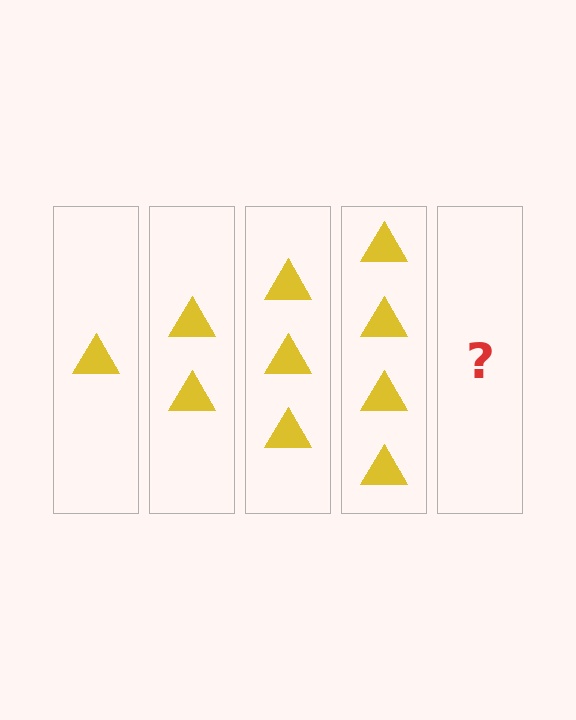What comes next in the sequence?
The next element should be 5 triangles.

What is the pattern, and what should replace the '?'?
The pattern is that each step adds one more triangle. The '?' should be 5 triangles.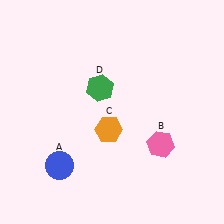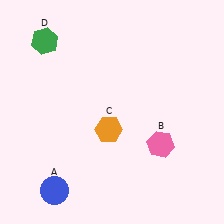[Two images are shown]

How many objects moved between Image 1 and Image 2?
2 objects moved between the two images.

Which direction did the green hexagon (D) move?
The green hexagon (D) moved left.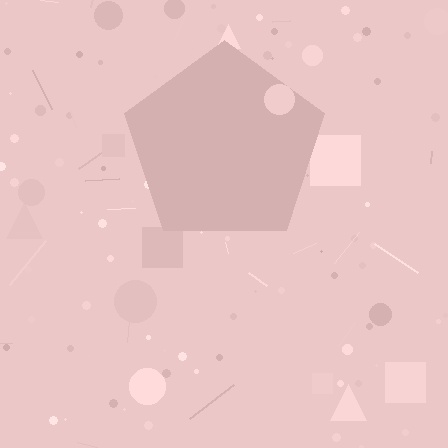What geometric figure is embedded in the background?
A pentagon is embedded in the background.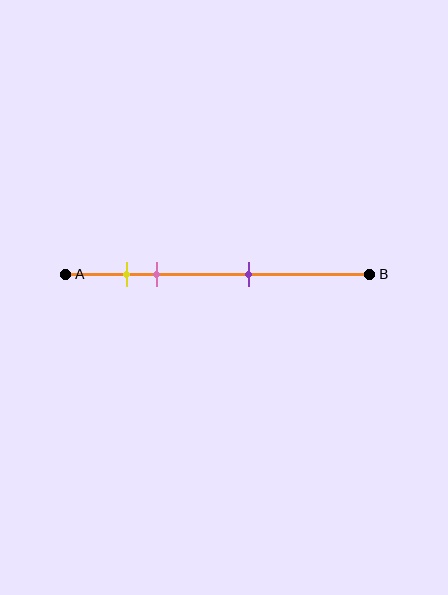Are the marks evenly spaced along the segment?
No, the marks are not evenly spaced.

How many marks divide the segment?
There are 3 marks dividing the segment.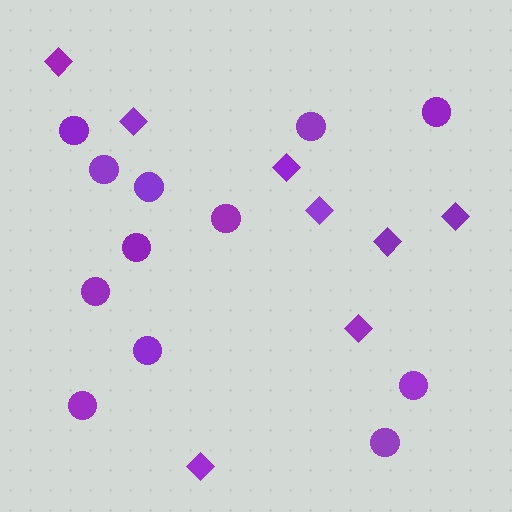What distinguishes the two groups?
There are 2 groups: one group of diamonds (8) and one group of circles (12).